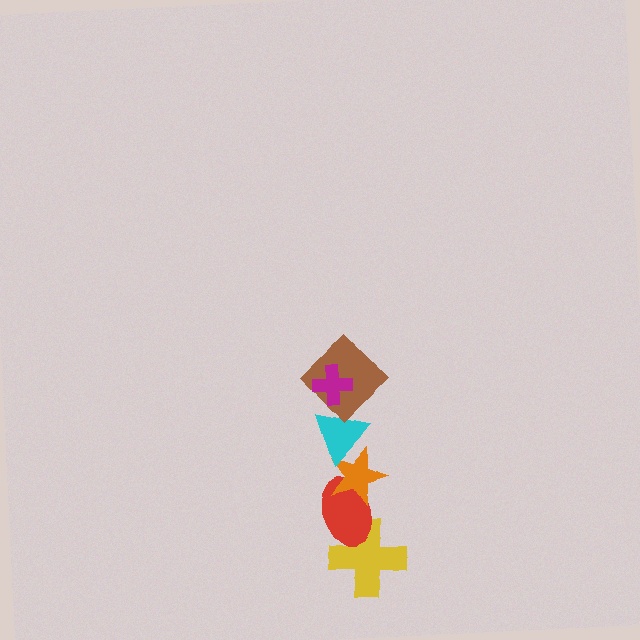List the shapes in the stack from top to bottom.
From top to bottom: the magenta cross, the brown diamond, the cyan triangle, the orange star, the red ellipse, the yellow cross.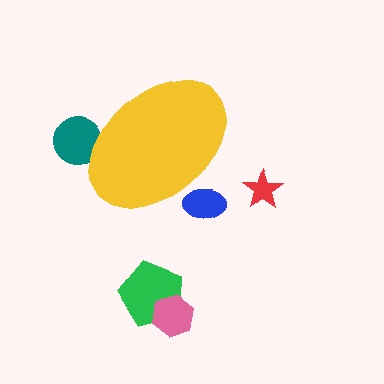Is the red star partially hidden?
No, the red star is fully visible.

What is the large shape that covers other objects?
A yellow ellipse.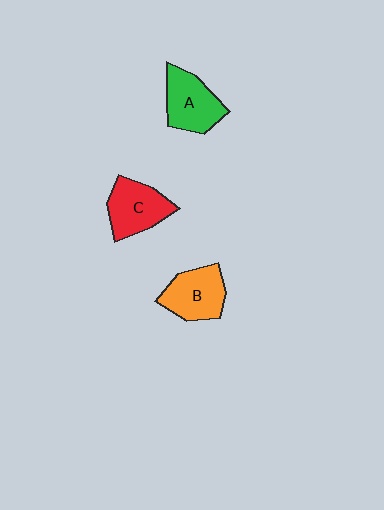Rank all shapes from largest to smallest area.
From largest to smallest: A (green), B (orange), C (red).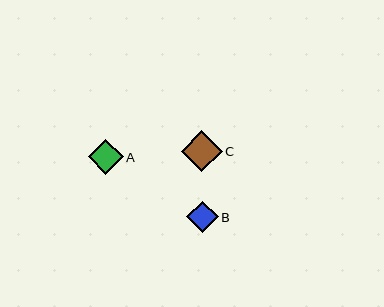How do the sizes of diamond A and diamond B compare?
Diamond A and diamond B are approximately the same size.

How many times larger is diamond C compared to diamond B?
Diamond C is approximately 1.3 times the size of diamond B.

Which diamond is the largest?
Diamond C is the largest with a size of approximately 41 pixels.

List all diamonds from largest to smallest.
From largest to smallest: C, A, B.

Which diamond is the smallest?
Diamond B is the smallest with a size of approximately 32 pixels.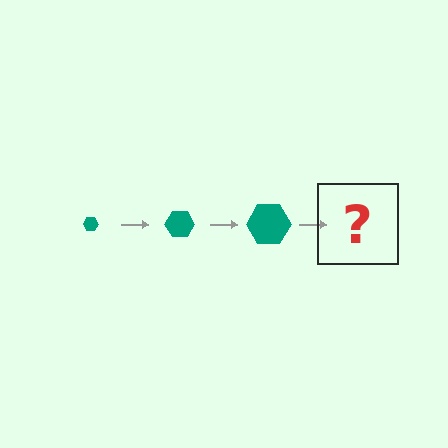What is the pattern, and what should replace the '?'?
The pattern is that the hexagon gets progressively larger each step. The '?' should be a teal hexagon, larger than the previous one.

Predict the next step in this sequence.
The next step is a teal hexagon, larger than the previous one.